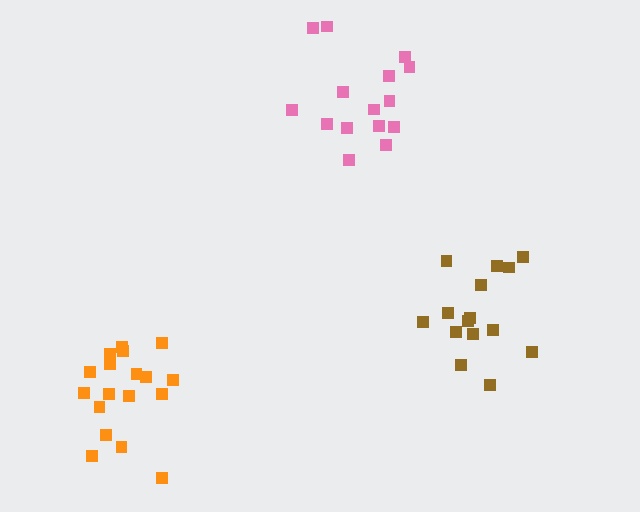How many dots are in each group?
Group 1: 18 dots, Group 2: 15 dots, Group 3: 15 dots (48 total).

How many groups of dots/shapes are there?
There are 3 groups.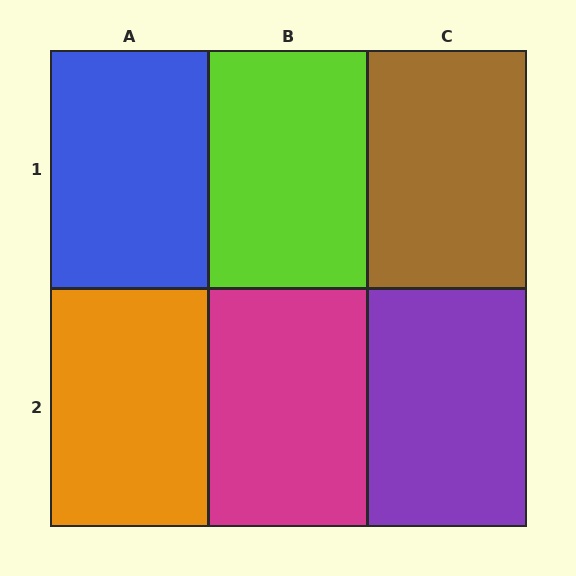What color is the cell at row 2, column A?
Orange.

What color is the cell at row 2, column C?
Purple.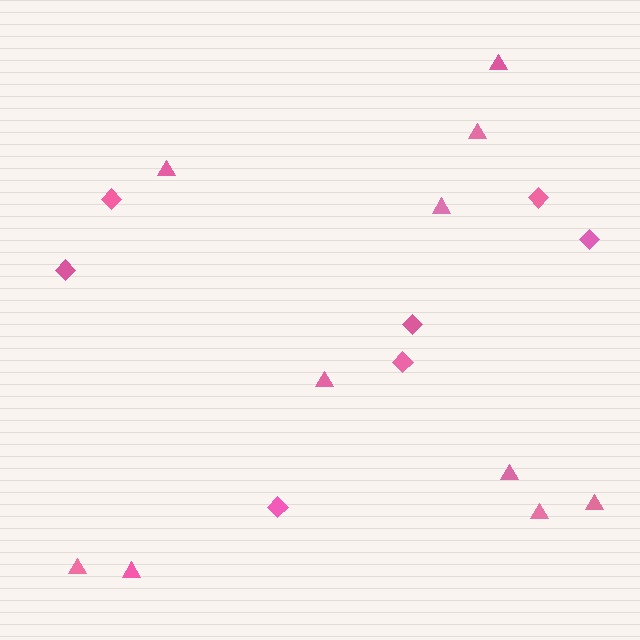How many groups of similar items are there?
There are 2 groups: one group of diamonds (7) and one group of triangles (10).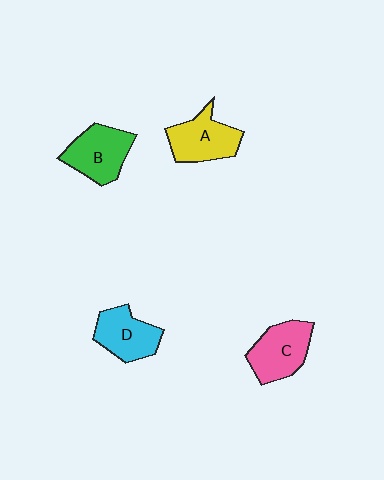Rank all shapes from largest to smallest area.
From largest to smallest: B (green), C (pink), A (yellow), D (cyan).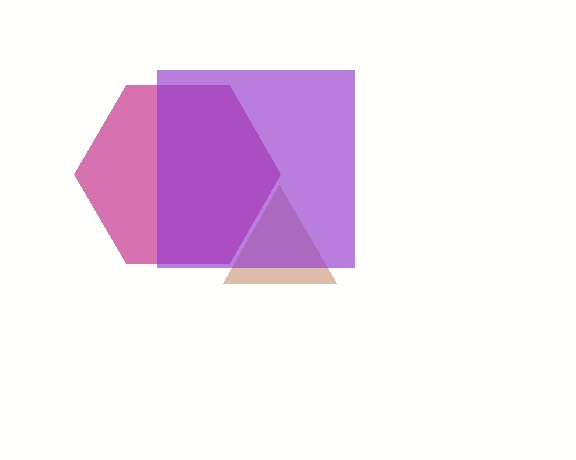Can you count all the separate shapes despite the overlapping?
Yes, there are 3 separate shapes.